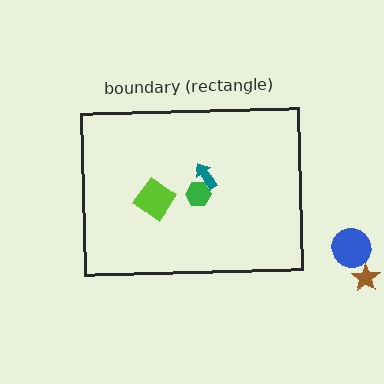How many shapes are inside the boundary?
3 inside, 2 outside.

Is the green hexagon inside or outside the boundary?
Inside.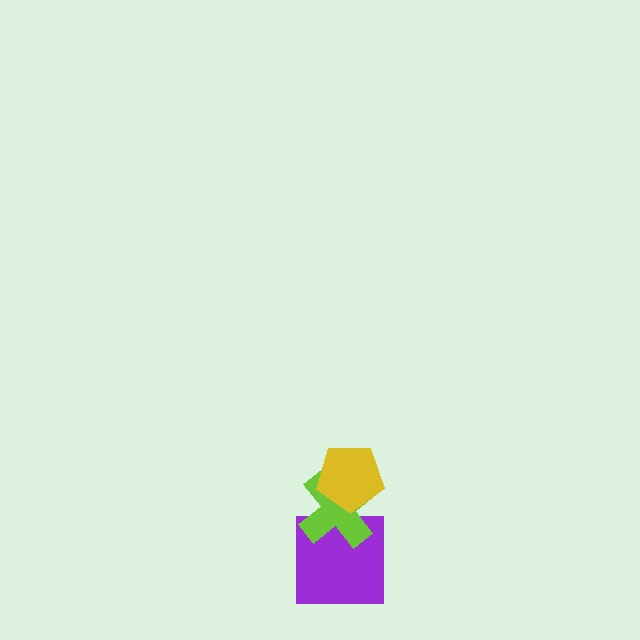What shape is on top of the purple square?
The lime cross is on top of the purple square.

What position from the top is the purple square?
The purple square is 3rd from the top.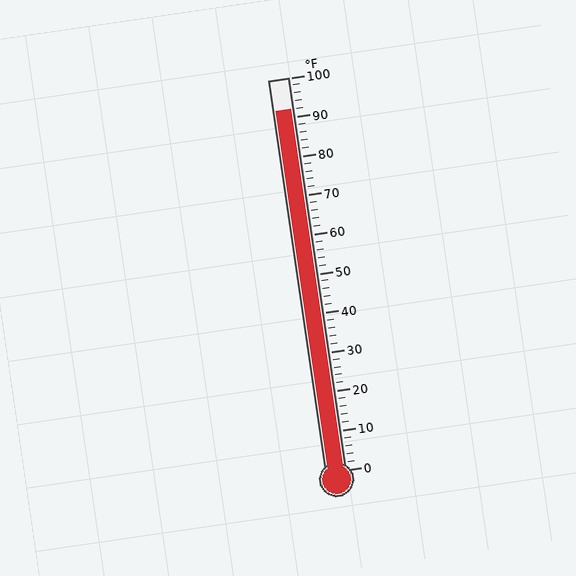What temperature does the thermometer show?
The thermometer shows approximately 92°F.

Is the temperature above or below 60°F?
The temperature is above 60°F.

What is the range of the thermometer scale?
The thermometer scale ranges from 0°F to 100°F.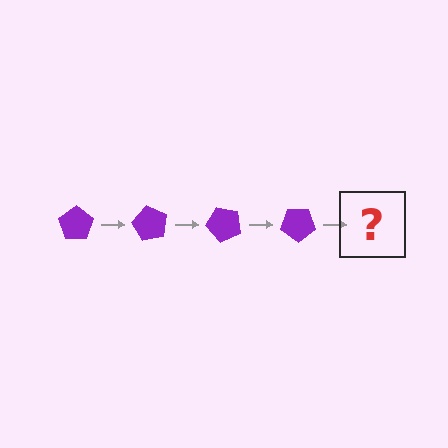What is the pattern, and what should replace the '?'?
The pattern is that the pentagon rotates 60 degrees each step. The '?' should be a purple pentagon rotated 240 degrees.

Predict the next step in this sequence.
The next step is a purple pentagon rotated 240 degrees.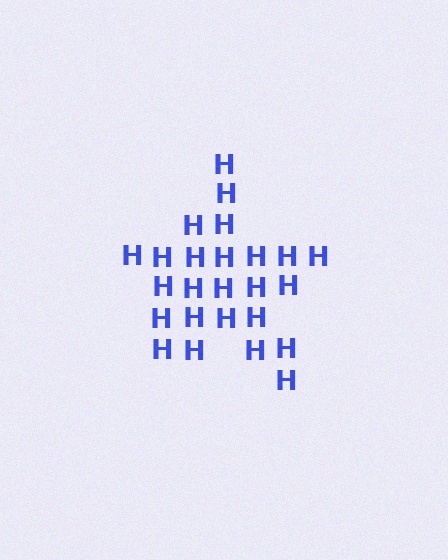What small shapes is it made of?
It is made of small letter H's.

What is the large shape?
The large shape is a star.